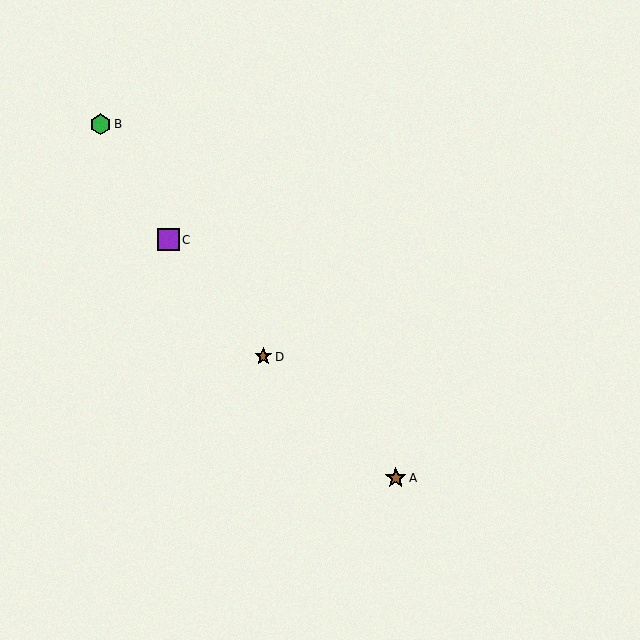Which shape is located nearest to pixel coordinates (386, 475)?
The brown star (labeled A) at (396, 478) is nearest to that location.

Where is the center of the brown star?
The center of the brown star is at (396, 478).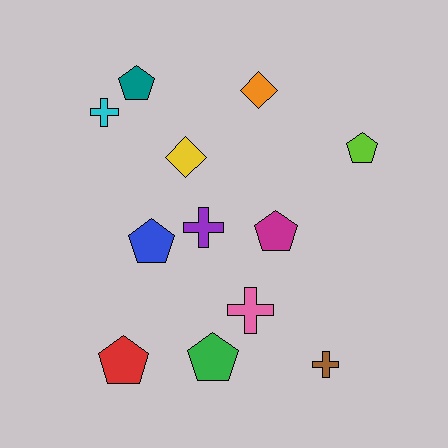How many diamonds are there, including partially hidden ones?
There are 2 diamonds.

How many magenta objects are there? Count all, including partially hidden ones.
There is 1 magenta object.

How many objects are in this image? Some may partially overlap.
There are 12 objects.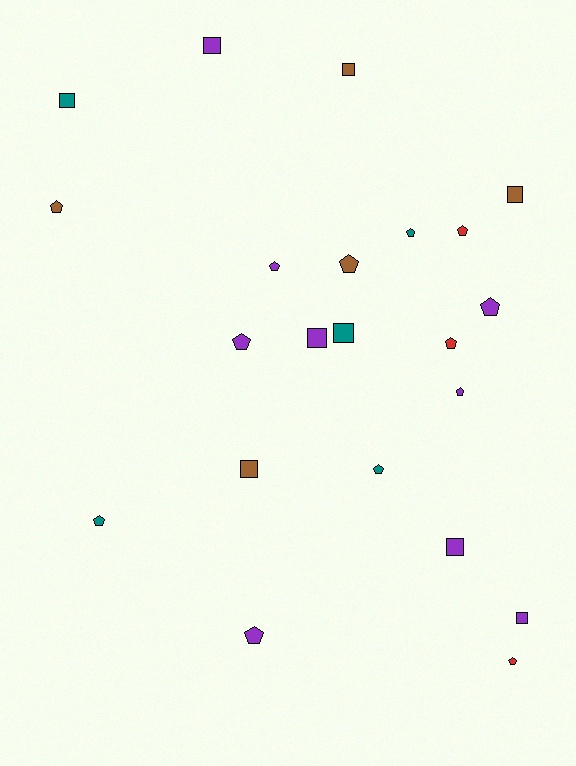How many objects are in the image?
There are 22 objects.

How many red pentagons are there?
There are 3 red pentagons.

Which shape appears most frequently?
Pentagon, with 13 objects.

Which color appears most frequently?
Purple, with 9 objects.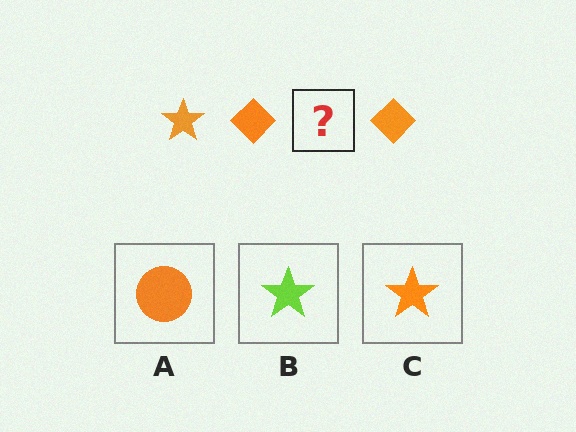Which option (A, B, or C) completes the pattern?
C.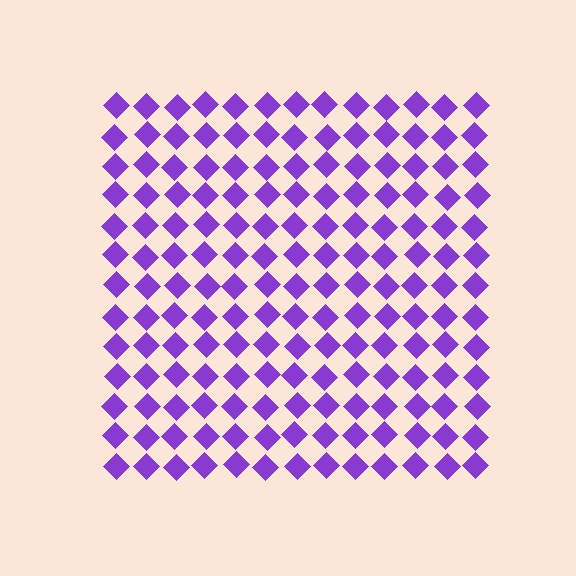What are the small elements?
The small elements are diamonds.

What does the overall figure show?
The overall figure shows a square.